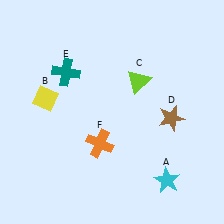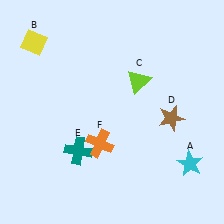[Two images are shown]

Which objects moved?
The objects that moved are: the cyan star (A), the yellow diamond (B), the teal cross (E).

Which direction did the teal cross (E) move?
The teal cross (E) moved down.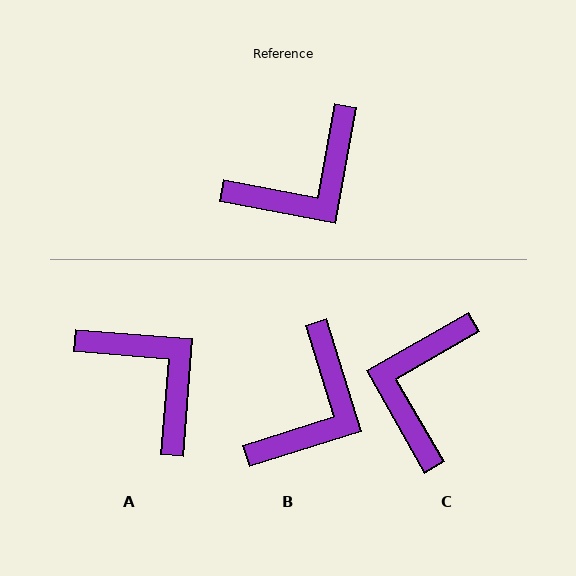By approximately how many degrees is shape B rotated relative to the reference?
Approximately 28 degrees counter-clockwise.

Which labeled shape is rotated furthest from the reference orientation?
C, about 140 degrees away.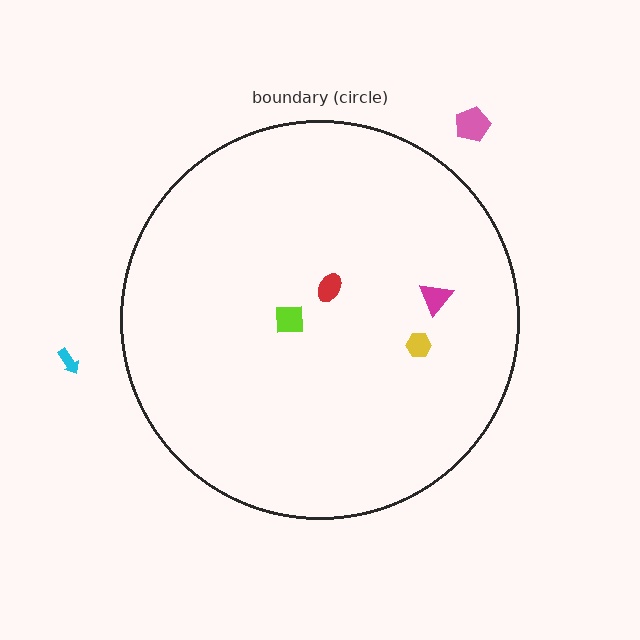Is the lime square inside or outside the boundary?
Inside.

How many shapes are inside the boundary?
4 inside, 2 outside.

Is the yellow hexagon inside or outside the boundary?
Inside.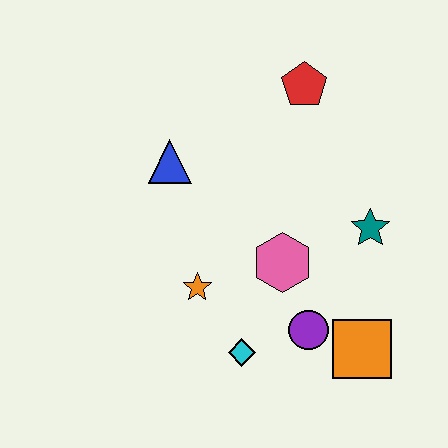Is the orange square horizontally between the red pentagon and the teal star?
Yes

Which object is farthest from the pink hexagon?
The red pentagon is farthest from the pink hexagon.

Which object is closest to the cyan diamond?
The purple circle is closest to the cyan diamond.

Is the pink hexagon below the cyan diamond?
No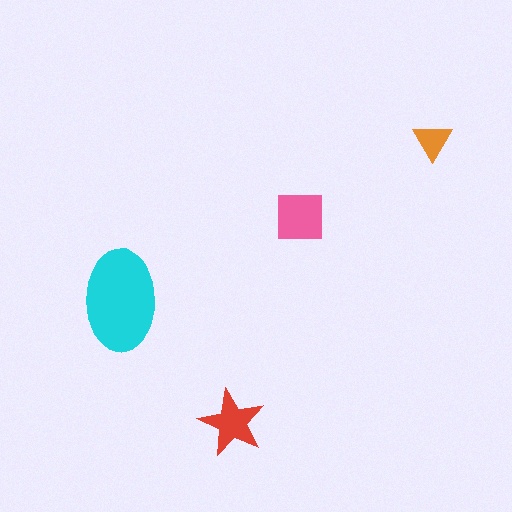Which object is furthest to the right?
The orange triangle is rightmost.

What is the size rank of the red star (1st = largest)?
3rd.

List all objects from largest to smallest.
The cyan ellipse, the pink square, the red star, the orange triangle.